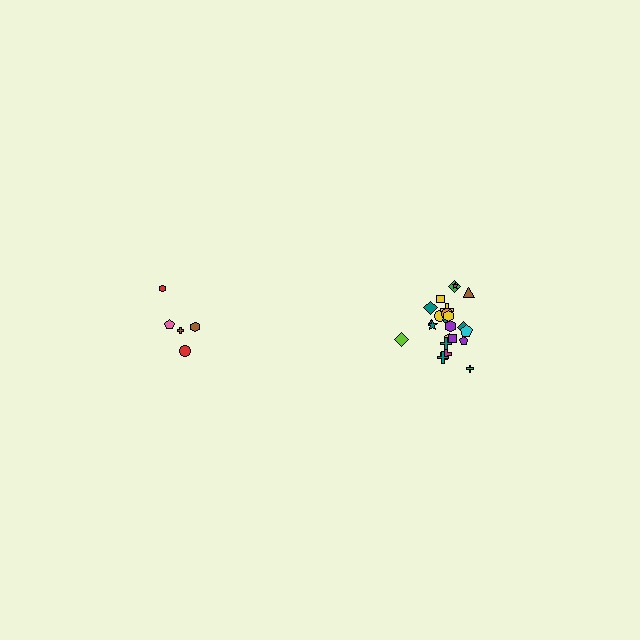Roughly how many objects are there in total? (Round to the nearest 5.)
Roughly 30 objects in total.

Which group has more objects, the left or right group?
The right group.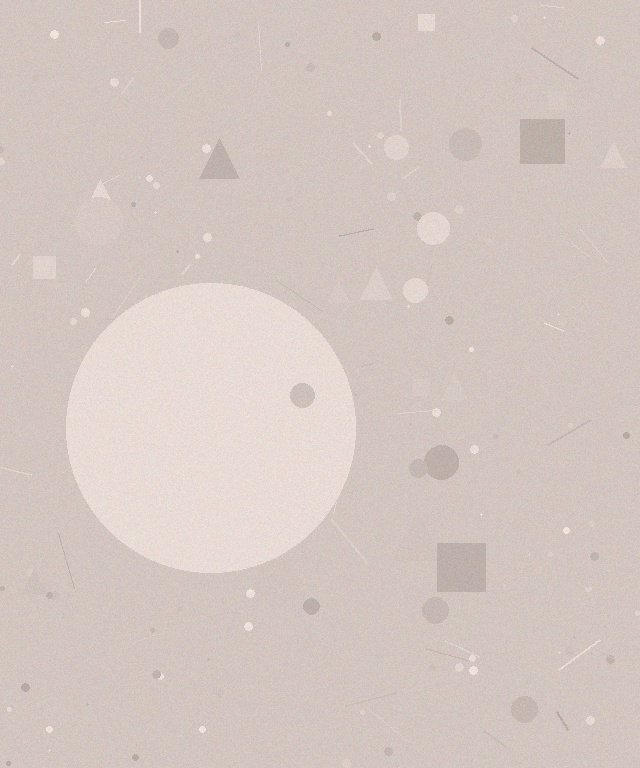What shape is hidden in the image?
A circle is hidden in the image.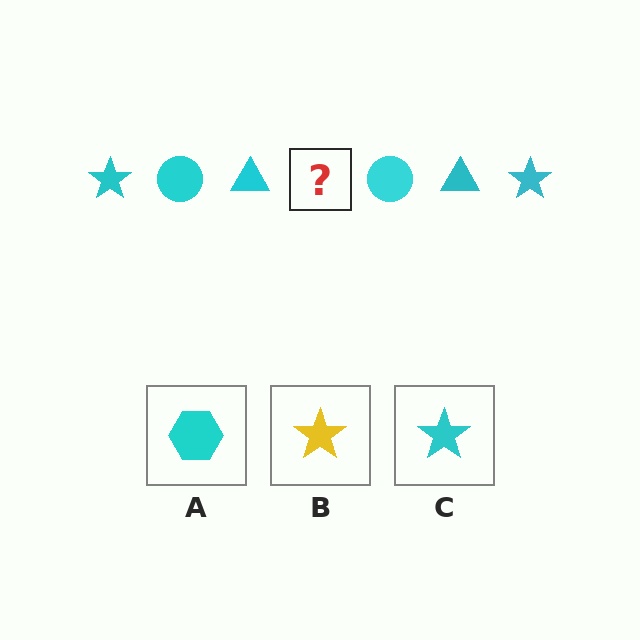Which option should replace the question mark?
Option C.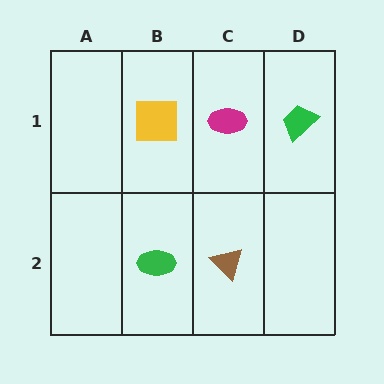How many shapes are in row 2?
2 shapes.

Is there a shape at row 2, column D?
No, that cell is empty.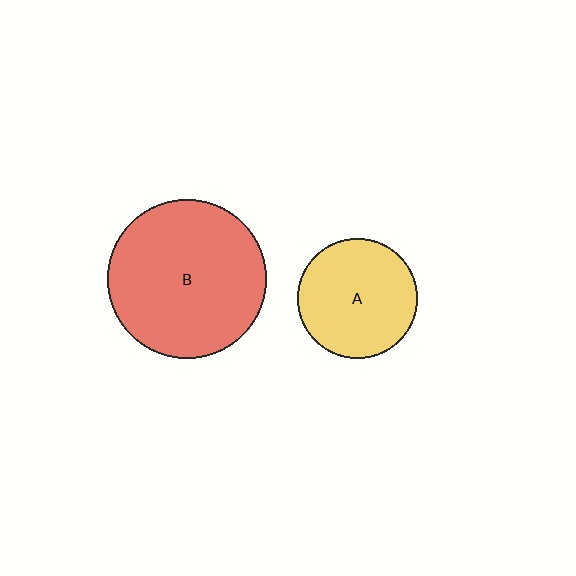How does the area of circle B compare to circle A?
Approximately 1.8 times.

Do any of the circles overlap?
No, none of the circles overlap.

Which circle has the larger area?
Circle B (red).